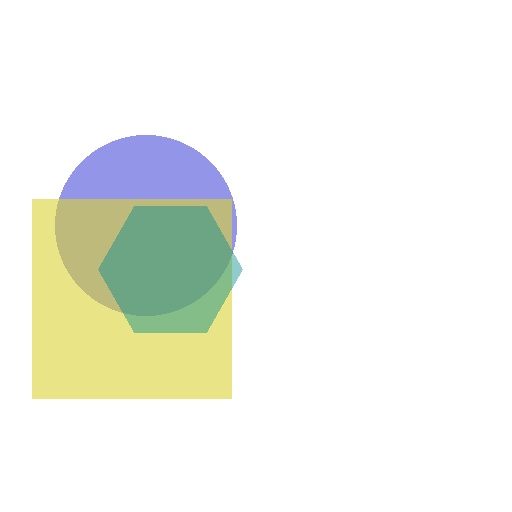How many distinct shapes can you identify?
There are 3 distinct shapes: a blue circle, a yellow square, a teal hexagon.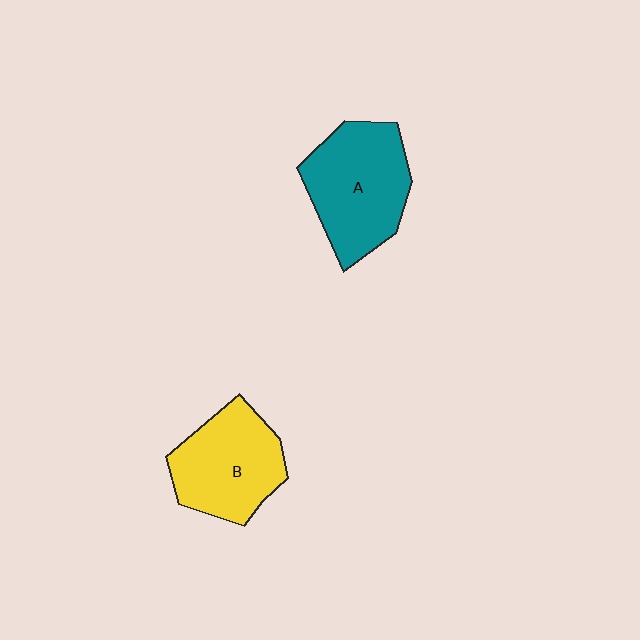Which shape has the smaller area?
Shape B (yellow).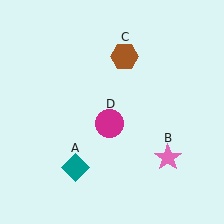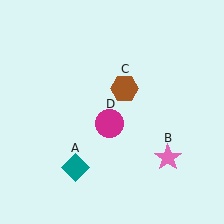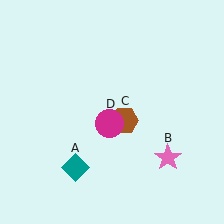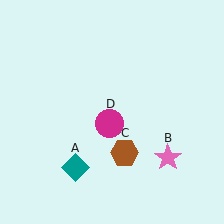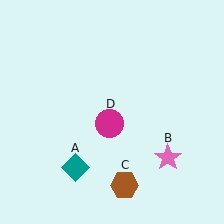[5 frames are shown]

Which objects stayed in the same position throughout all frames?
Teal diamond (object A) and pink star (object B) and magenta circle (object D) remained stationary.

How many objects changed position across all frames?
1 object changed position: brown hexagon (object C).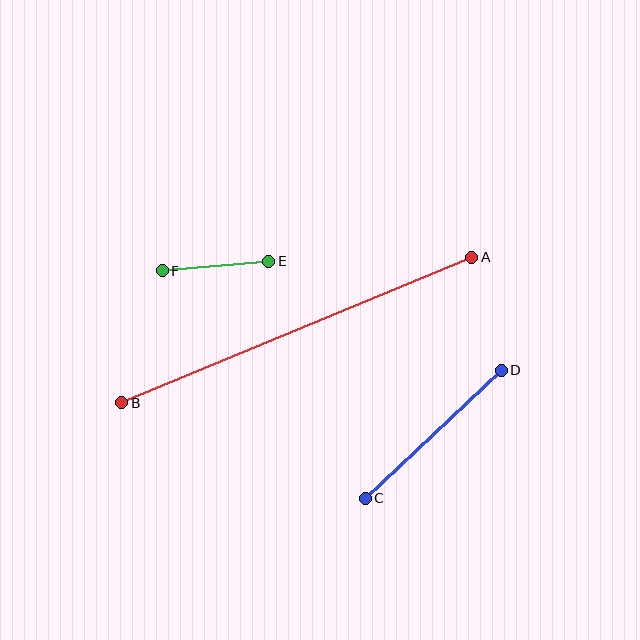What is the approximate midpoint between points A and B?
The midpoint is at approximately (297, 330) pixels.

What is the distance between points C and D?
The distance is approximately 186 pixels.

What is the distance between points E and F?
The distance is approximately 107 pixels.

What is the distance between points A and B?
The distance is approximately 379 pixels.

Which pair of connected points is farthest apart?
Points A and B are farthest apart.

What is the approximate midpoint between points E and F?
The midpoint is at approximately (216, 266) pixels.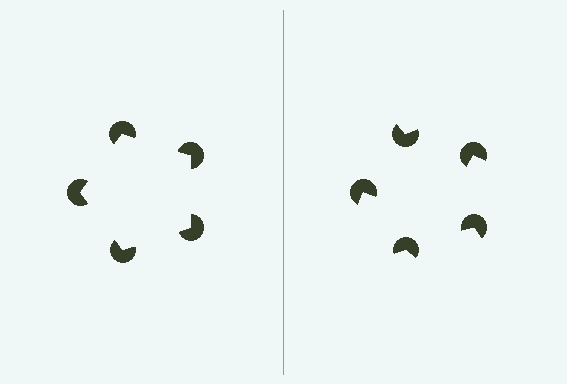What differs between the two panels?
The pac-man discs are positioned identically on both sides; only the wedge orientations differ. On the left they align to a pentagon; on the right they are misaligned.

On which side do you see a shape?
An illusory pentagon appears on the left side. On the right side the wedge cuts are rotated, so no coherent shape forms.